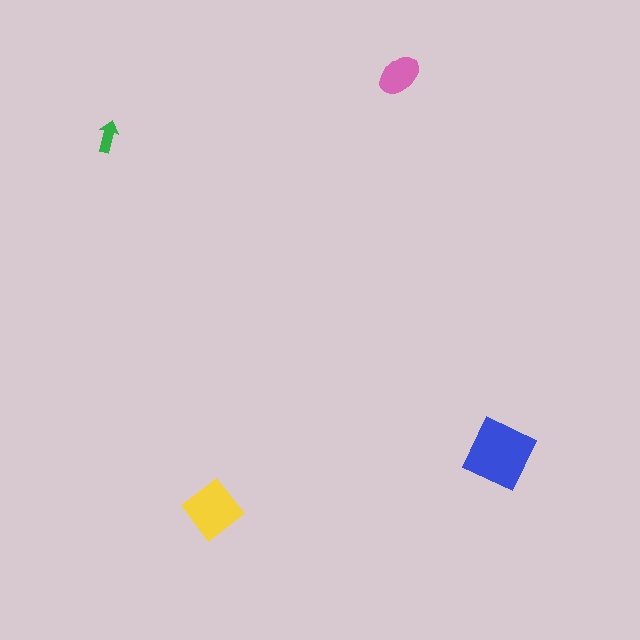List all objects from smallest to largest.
The green arrow, the pink ellipse, the yellow diamond, the blue square.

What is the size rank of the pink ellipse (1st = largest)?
3rd.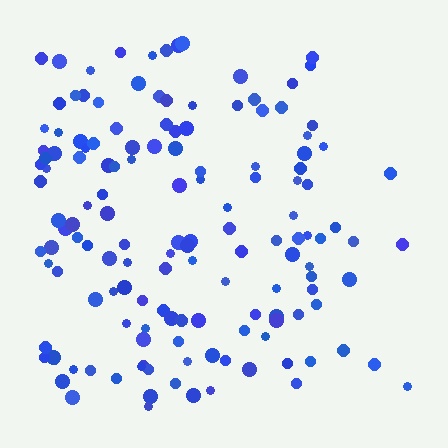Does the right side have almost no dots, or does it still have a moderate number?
Still a moderate number, just noticeably fewer than the left.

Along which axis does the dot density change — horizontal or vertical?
Horizontal.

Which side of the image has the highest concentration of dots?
The left.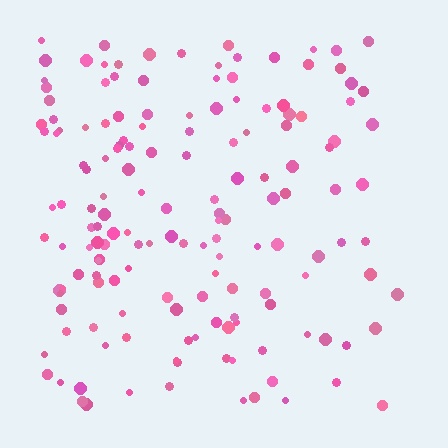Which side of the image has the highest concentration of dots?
The left.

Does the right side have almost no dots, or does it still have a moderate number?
Still a moderate number, just noticeably fewer than the left.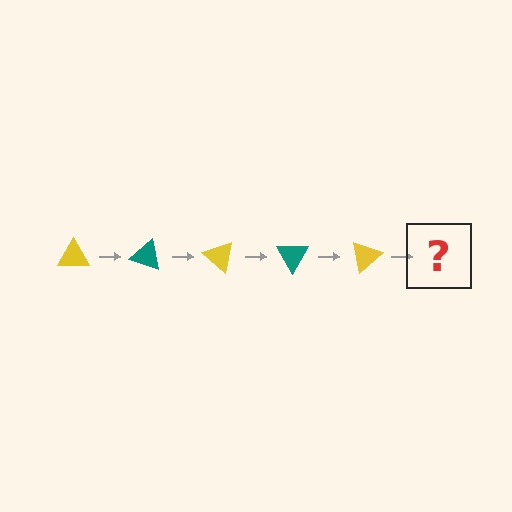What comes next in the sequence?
The next element should be a teal triangle, rotated 100 degrees from the start.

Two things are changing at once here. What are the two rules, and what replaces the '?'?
The two rules are that it rotates 20 degrees each step and the color cycles through yellow and teal. The '?' should be a teal triangle, rotated 100 degrees from the start.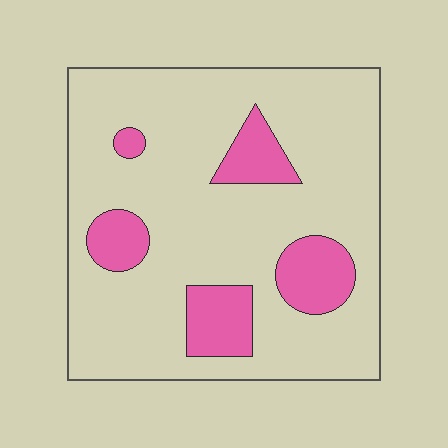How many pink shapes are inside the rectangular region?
5.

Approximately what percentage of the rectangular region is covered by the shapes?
Approximately 20%.